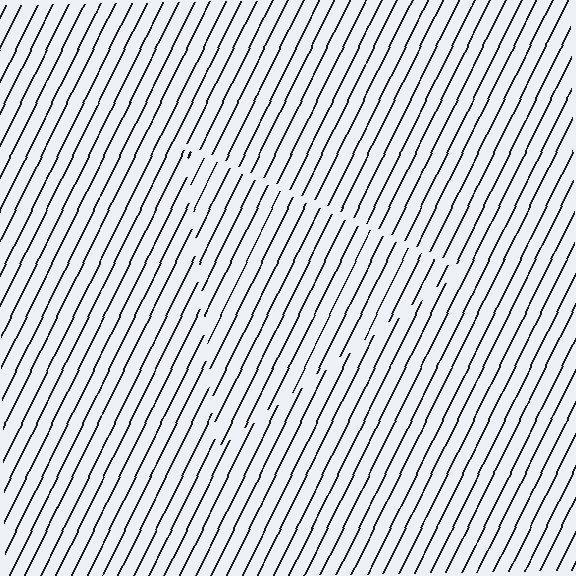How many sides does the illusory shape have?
3 sides — the line-ends trace a triangle.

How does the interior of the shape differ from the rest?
The interior of the shape contains the same grating, shifted by half a period — the contour is defined by the phase discontinuity where line-ends from the inner and outer gratings abut.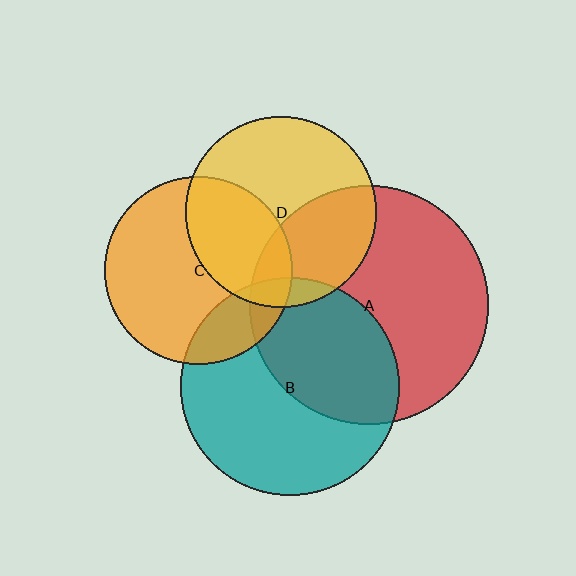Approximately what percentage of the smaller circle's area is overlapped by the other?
Approximately 20%.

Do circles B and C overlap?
Yes.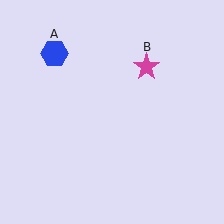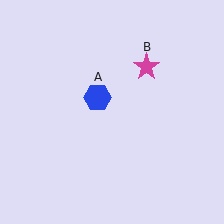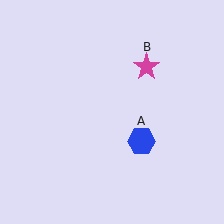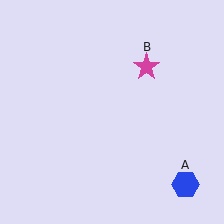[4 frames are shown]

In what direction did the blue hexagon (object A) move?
The blue hexagon (object A) moved down and to the right.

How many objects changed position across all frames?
1 object changed position: blue hexagon (object A).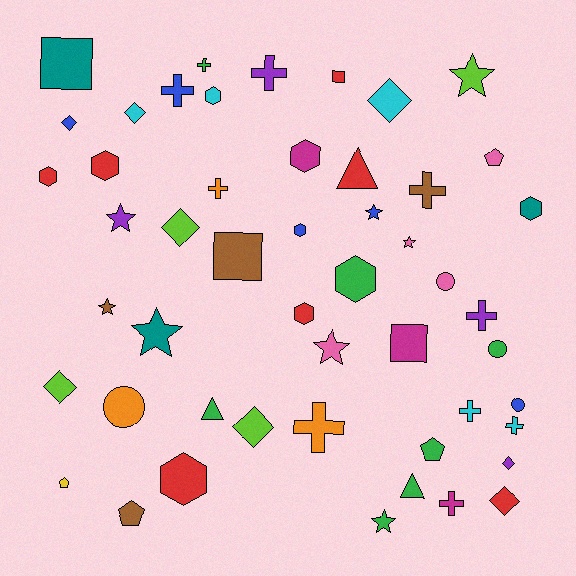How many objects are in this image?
There are 50 objects.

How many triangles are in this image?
There are 3 triangles.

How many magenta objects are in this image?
There are 3 magenta objects.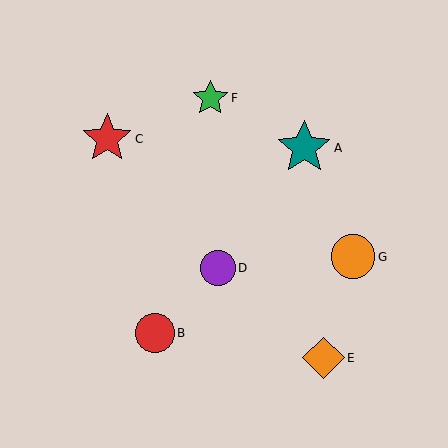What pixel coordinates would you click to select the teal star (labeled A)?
Click at (304, 148) to select the teal star A.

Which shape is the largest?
The teal star (labeled A) is the largest.